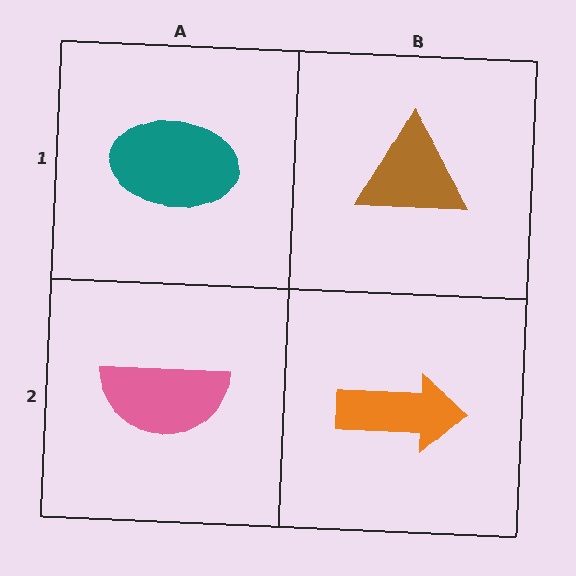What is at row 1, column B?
A brown triangle.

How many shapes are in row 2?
2 shapes.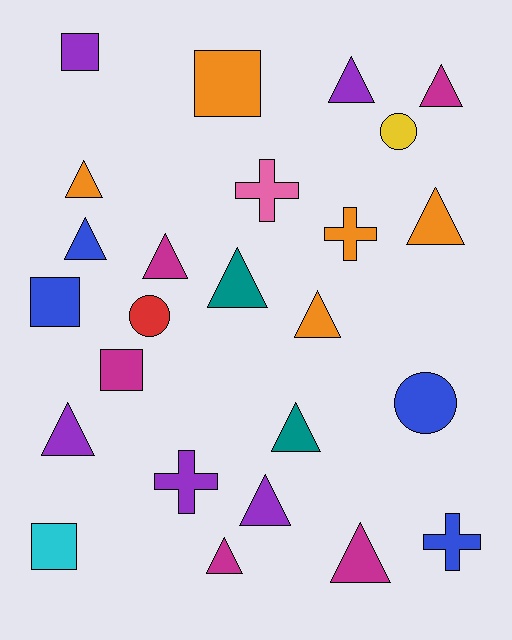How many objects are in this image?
There are 25 objects.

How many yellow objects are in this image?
There is 1 yellow object.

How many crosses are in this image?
There are 4 crosses.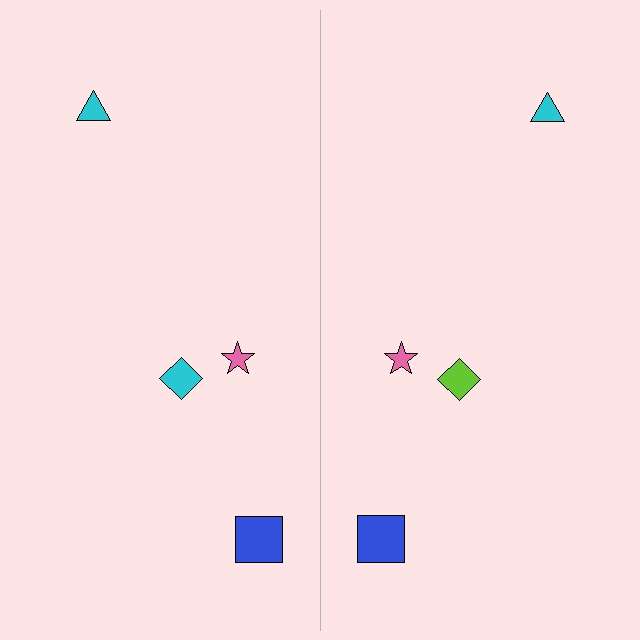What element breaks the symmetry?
The lime diamond on the right side breaks the symmetry — its mirror counterpart is cyan.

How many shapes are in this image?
There are 8 shapes in this image.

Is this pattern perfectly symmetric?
No, the pattern is not perfectly symmetric. The lime diamond on the right side breaks the symmetry — its mirror counterpart is cyan.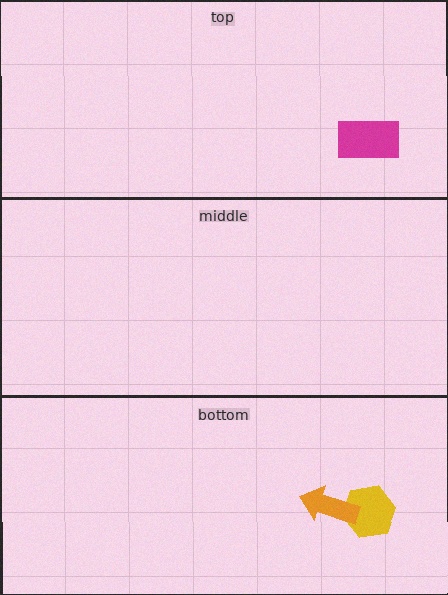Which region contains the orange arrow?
The bottom region.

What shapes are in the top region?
The magenta rectangle.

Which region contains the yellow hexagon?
The bottom region.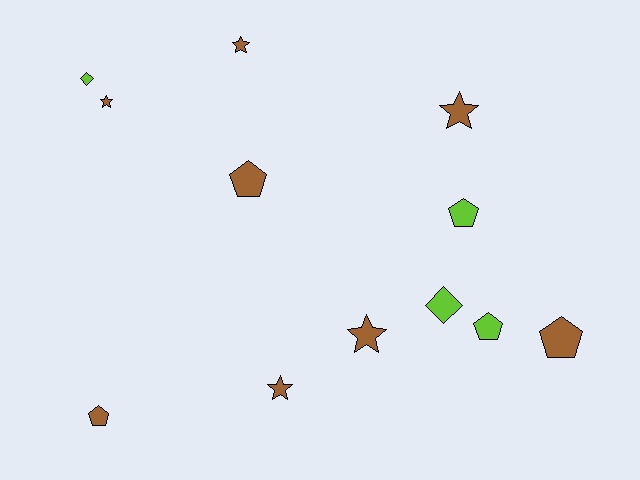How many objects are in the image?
There are 12 objects.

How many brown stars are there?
There are 5 brown stars.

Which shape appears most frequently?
Pentagon, with 5 objects.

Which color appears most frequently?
Brown, with 8 objects.